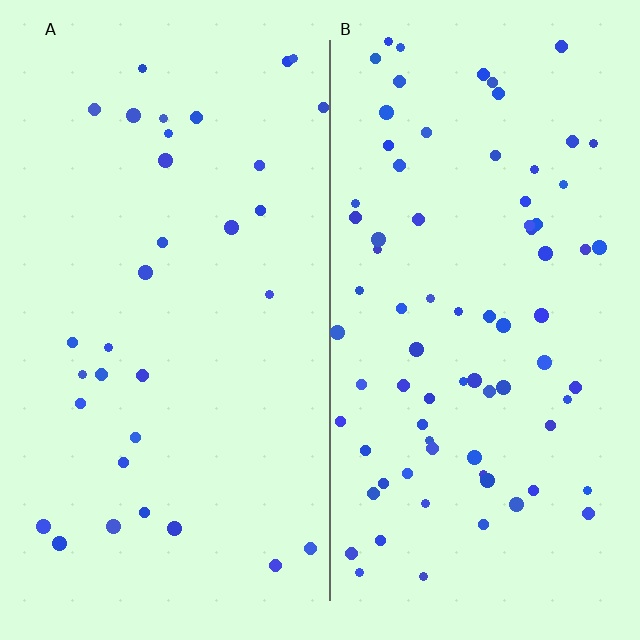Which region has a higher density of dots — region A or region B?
B (the right).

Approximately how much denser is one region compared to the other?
Approximately 2.4× — region B over region A.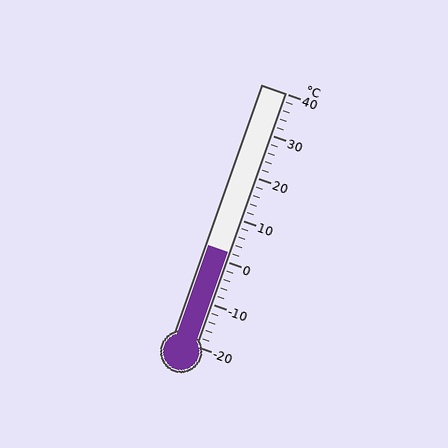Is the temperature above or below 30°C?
The temperature is below 30°C.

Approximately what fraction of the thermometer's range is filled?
The thermometer is filled to approximately 35% of its range.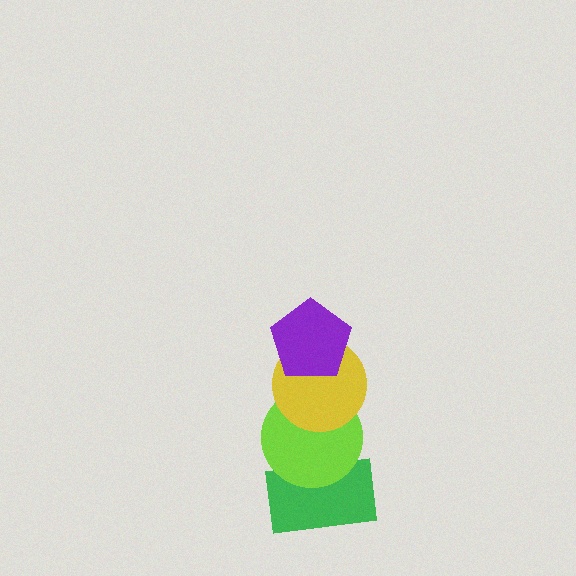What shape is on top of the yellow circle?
The purple pentagon is on top of the yellow circle.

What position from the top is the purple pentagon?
The purple pentagon is 1st from the top.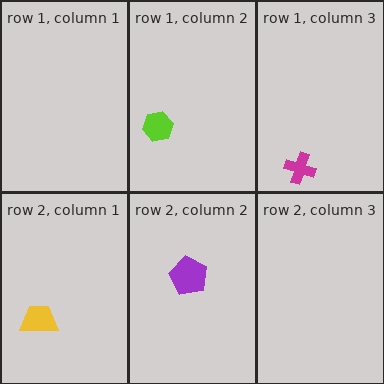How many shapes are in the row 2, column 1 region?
1.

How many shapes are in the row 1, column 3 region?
1.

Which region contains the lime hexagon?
The row 1, column 2 region.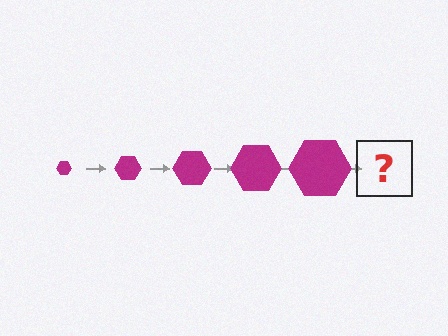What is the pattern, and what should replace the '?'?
The pattern is that the hexagon gets progressively larger each step. The '?' should be a magenta hexagon, larger than the previous one.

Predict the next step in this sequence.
The next step is a magenta hexagon, larger than the previous one.